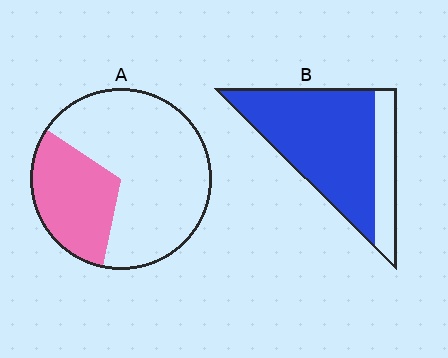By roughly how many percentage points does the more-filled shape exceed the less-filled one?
By roughly 45 percentage points (B over A).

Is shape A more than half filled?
No.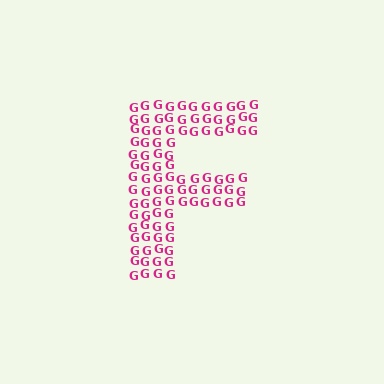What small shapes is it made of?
It is made of small letter G's.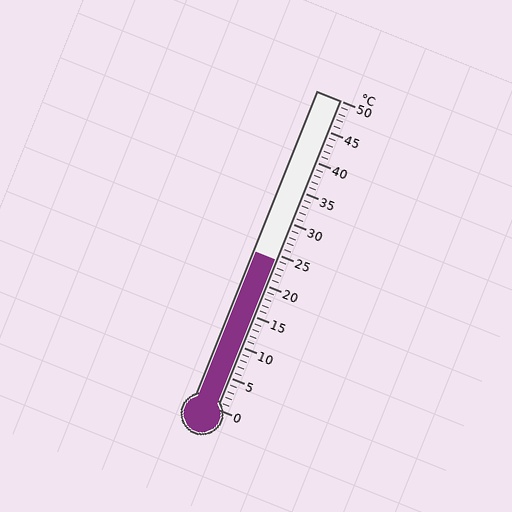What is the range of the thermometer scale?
The thermometer scale ranges from 0°C to 50°C.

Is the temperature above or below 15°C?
The temperature is above 15°C.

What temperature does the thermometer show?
The thermometer shows approximately 24°C.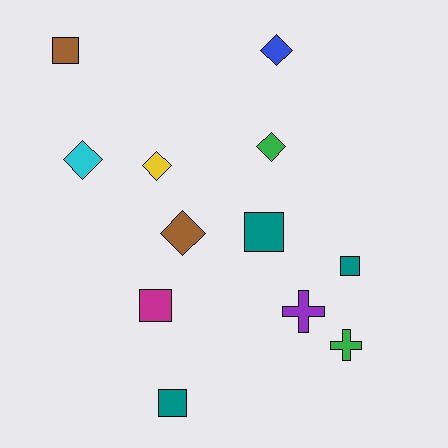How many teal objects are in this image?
There are 3 teal objects.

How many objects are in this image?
There are 12 objects.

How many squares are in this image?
There are 5 squares.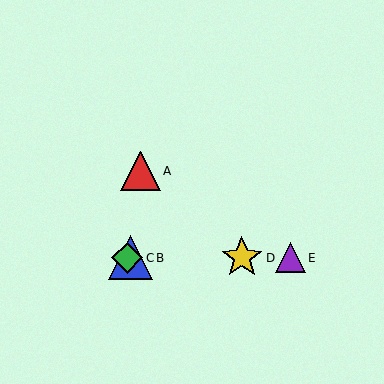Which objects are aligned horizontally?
Objects B, C, D, E are aligned horizontally.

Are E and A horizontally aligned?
No, E is at y≈258 and A is at y≈171.